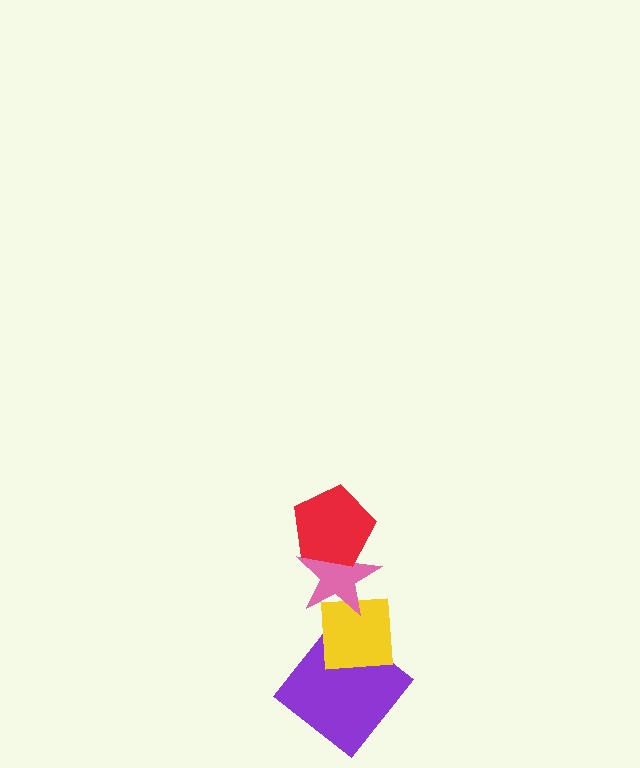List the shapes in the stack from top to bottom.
From top to bottom: the red pentagon, the pink star, the yellow square, the purple diamond.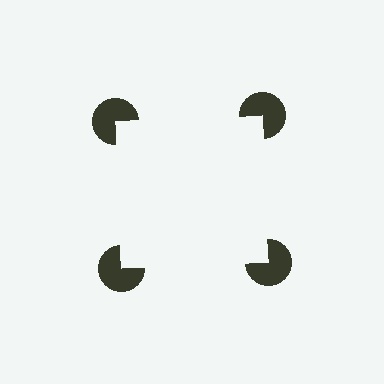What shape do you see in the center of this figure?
An illusory square — its edges are inferred from the aligned wedge cuts in the pac-man discs, not physically drawn.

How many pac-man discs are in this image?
There are 4 — one at each vertex of the illusory square.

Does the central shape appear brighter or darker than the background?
It typically appears slightly brighter than the background, even though no actual brightness change is drawn.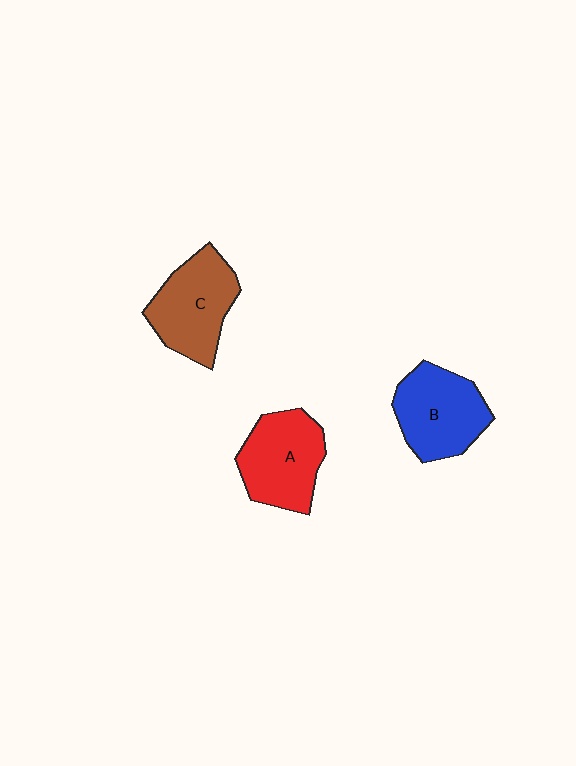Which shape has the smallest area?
Shape A (red).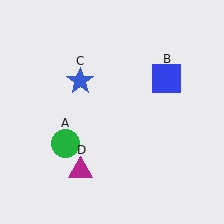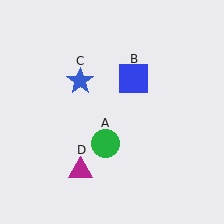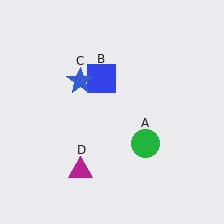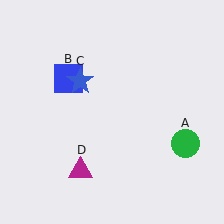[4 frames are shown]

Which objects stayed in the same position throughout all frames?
Blue star (object C) and magenta triangle (object D) remained stationary.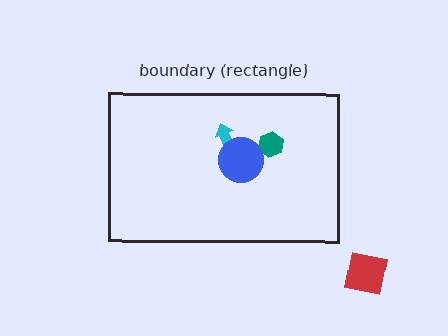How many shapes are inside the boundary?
3 inside, 1 outside.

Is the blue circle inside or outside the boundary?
Inside.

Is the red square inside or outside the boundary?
Outside.